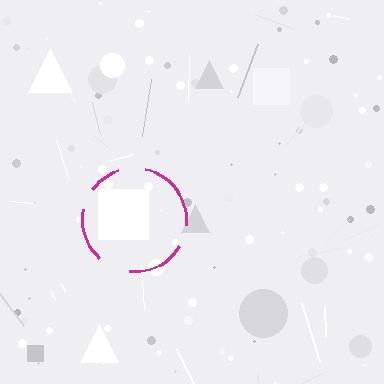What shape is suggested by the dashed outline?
The dashed outline suggests a circle.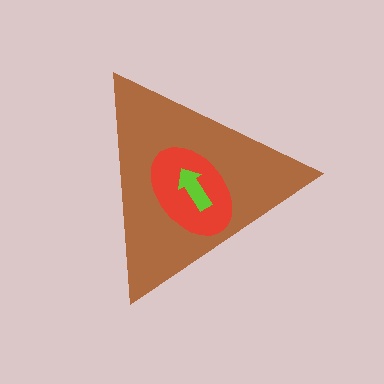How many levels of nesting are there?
3.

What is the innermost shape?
The lime arrow.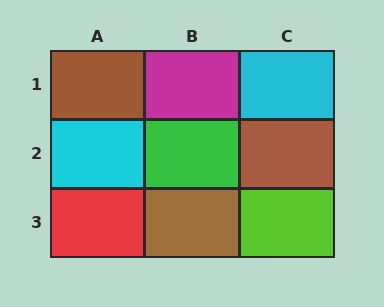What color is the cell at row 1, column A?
Brown.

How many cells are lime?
1 cell is lime.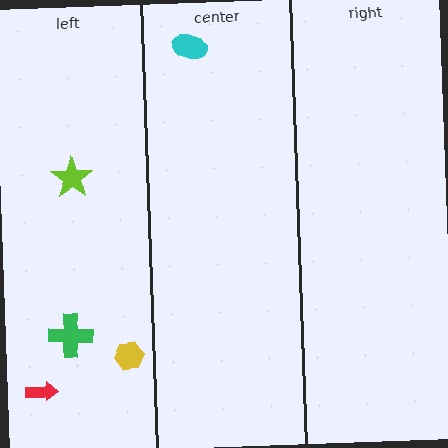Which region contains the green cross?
The left region.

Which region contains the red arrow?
The left region.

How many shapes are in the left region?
4.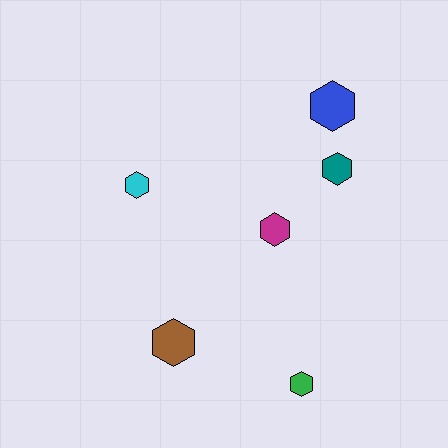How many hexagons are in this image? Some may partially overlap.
There are 6 hexagons.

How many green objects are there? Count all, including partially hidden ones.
There is 1 green object.